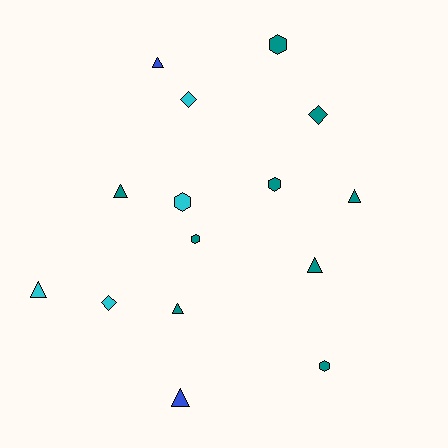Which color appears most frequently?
Teal, with 9 objects.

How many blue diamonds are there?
There are no blue diamonds.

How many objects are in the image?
There are 15 objects.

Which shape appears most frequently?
Triangle, with 7 objects.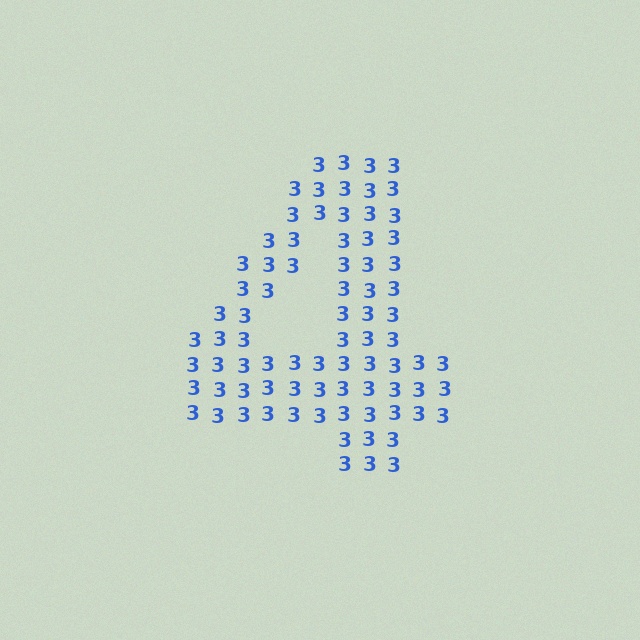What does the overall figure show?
The overall figure shows the digit 4.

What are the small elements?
The small elements are digit 3's.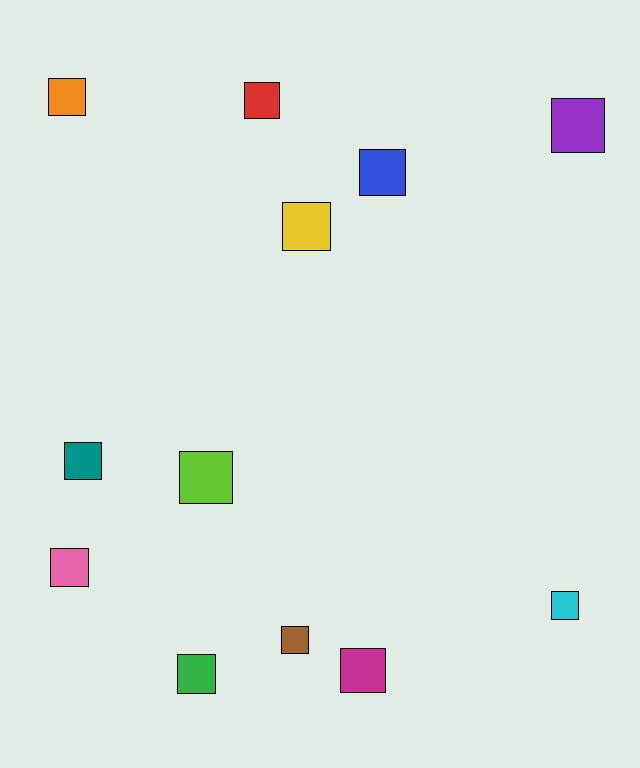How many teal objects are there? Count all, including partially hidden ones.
There is 1 teal object.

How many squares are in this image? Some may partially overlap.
There are 12 squares.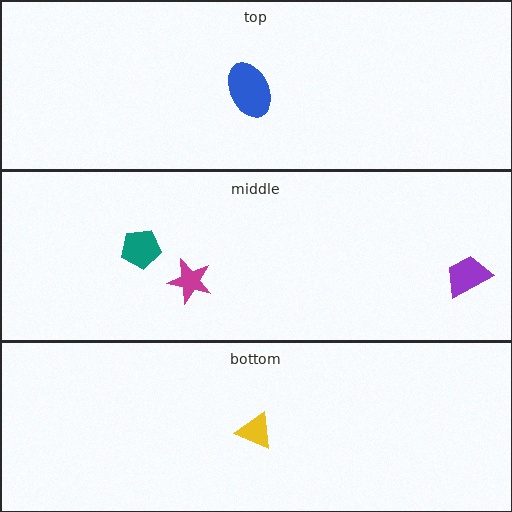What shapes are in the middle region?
The magenta star, the teal pentagon, the purple trapezoid.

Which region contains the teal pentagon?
The middle region.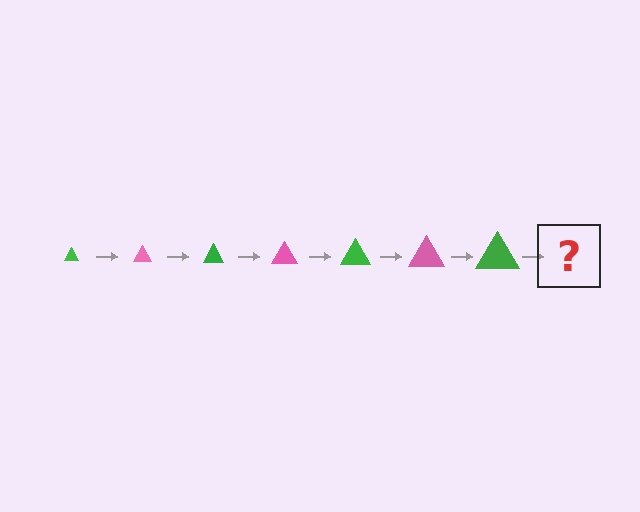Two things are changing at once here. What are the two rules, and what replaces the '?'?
The two rules are that the triangle grows larger each step and the color cycles through green and pink. The '?' should be a pink triangle, larger than the previous one.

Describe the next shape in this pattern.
It should be a pink triangle, larger than the previous one.